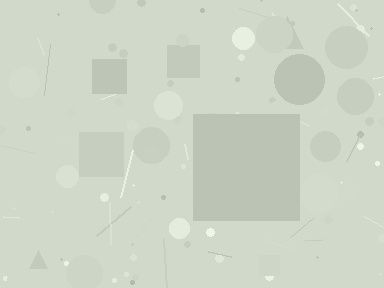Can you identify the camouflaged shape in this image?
The camouflaged shape is a square.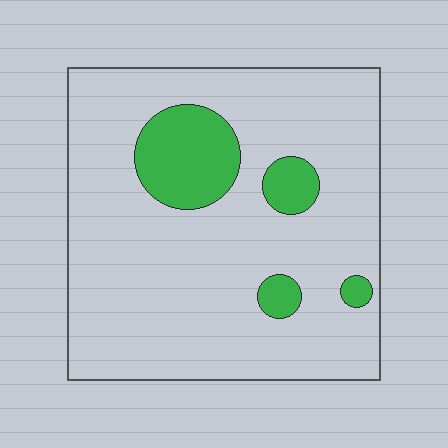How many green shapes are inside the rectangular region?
4.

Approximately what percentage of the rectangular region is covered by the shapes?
Approximately 15%.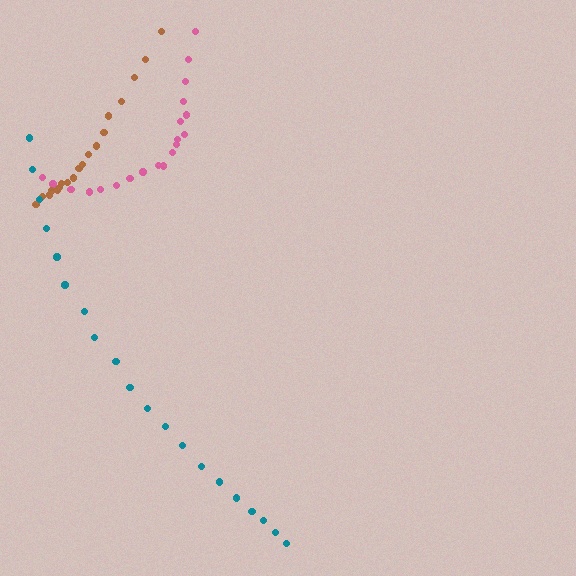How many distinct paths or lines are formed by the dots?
There are 3 distinct paths.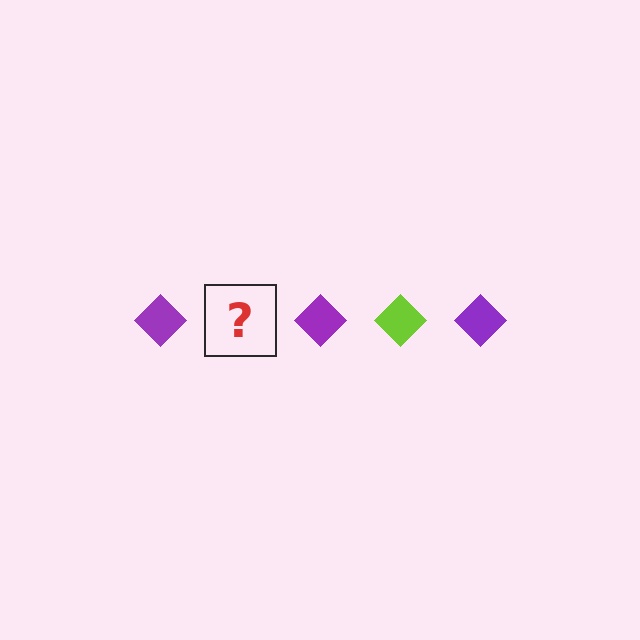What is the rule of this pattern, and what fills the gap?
The rule is that the pattern cycles through purple, lime diamonds. The gap should be filled with a lime diamond.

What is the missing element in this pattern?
The missing element is a lime diamond.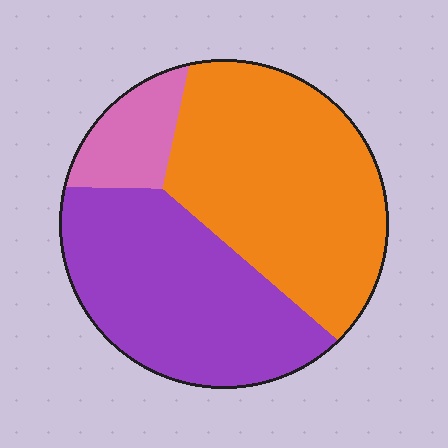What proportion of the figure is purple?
Purple takes up about two fifths (2/5) of the figure.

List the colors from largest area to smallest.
From largest to smallest: orange, purple, pink.